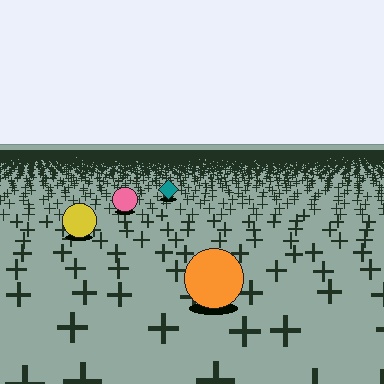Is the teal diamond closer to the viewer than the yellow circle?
No. The yellow circle is closer — you can tell from the texture gradient: the ground texture is coarser near it.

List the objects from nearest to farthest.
From nearest to farthest: the orange circle, the yellow circle, the pink circle, the teal diamond.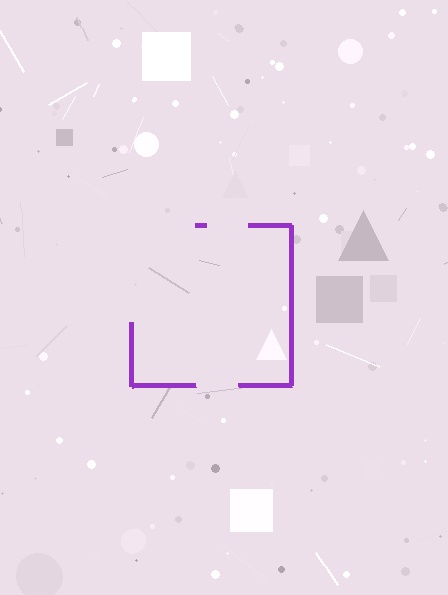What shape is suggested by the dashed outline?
The dashed outline suggests a square.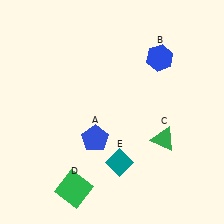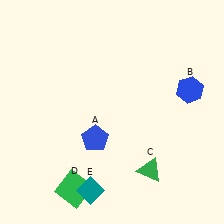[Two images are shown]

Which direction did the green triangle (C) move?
The green triangle (C) moved down.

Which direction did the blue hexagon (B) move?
The blue hexagon (B) moved down.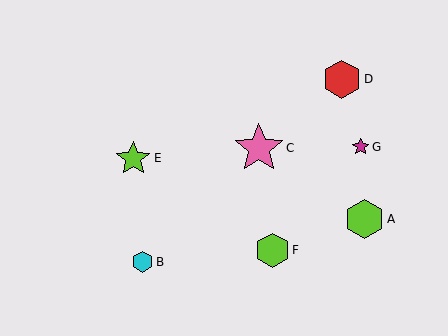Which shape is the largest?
The pink star (labeled C) is the largest.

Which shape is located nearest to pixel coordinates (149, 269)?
The cyan hexagon (labeled B) at (142, 262) is nearest to that location.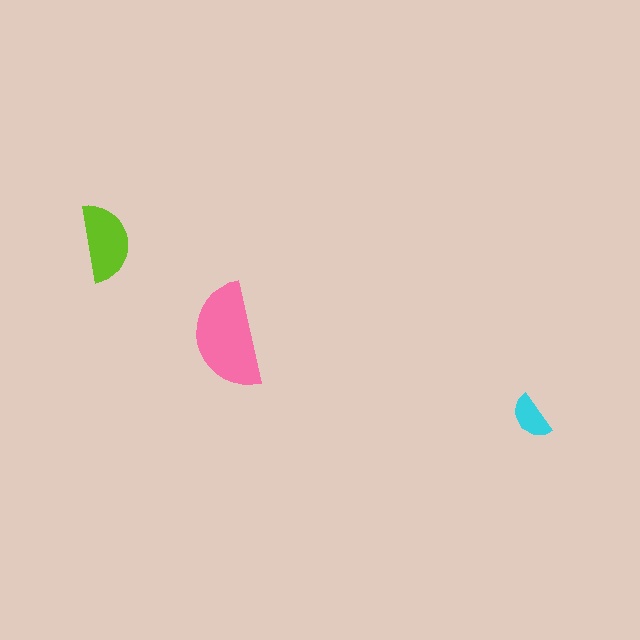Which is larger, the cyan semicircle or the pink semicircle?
The pink one.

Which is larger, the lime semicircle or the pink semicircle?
The pink one.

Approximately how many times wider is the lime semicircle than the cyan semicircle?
About 1.5 times wider.